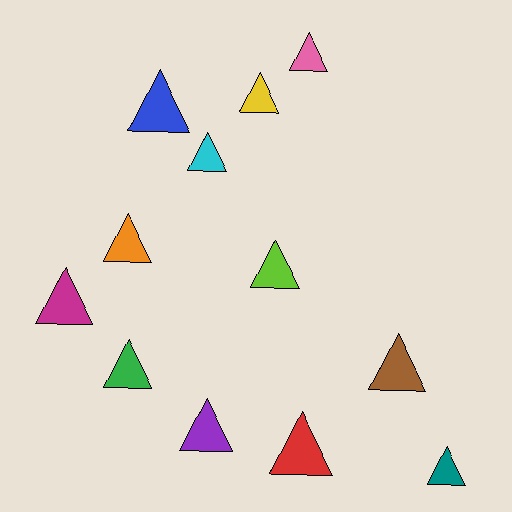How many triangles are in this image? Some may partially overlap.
There are 12 triangles.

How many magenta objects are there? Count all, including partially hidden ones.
There is 1 magenta object.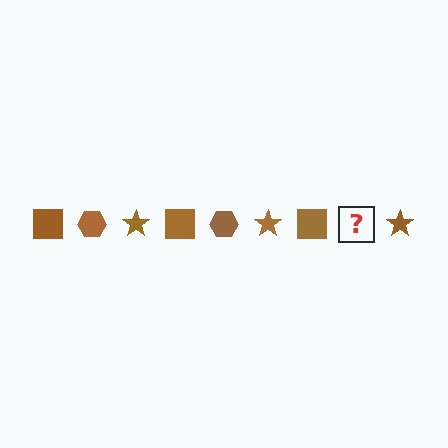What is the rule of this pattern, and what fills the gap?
The rule is that the pattern cycles through square, hexagon, star shapes in brown. The gap should be filled with a brown hexagon.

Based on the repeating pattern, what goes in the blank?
The blank should be a brown hexagon.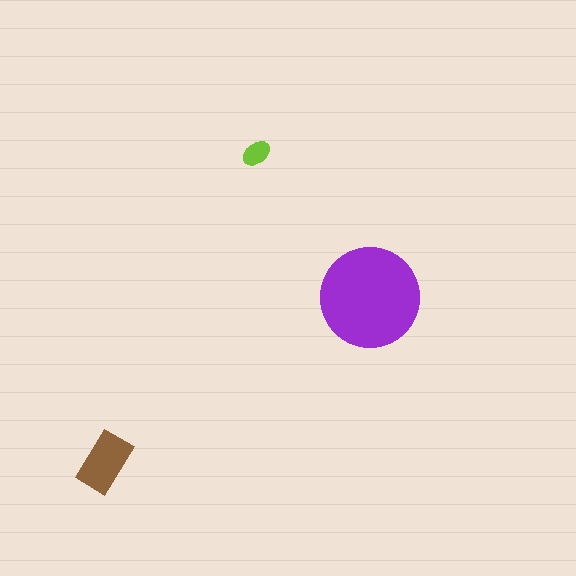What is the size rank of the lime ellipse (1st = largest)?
3rd.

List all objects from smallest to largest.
The lime ellipse, the brown rectangle, the purple circle.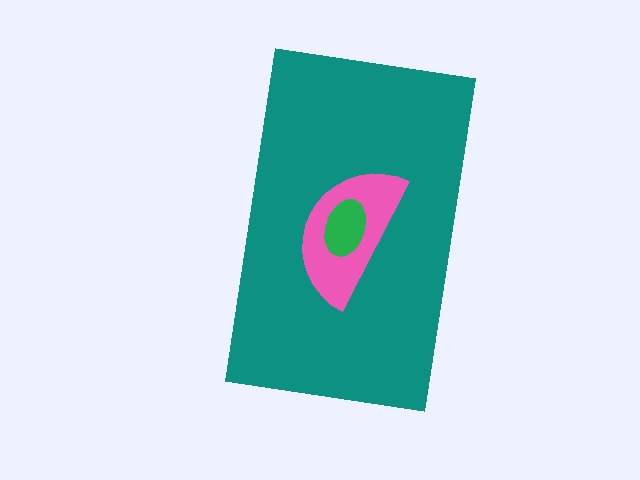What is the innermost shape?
The green ellipse.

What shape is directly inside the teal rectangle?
The pink semicircle.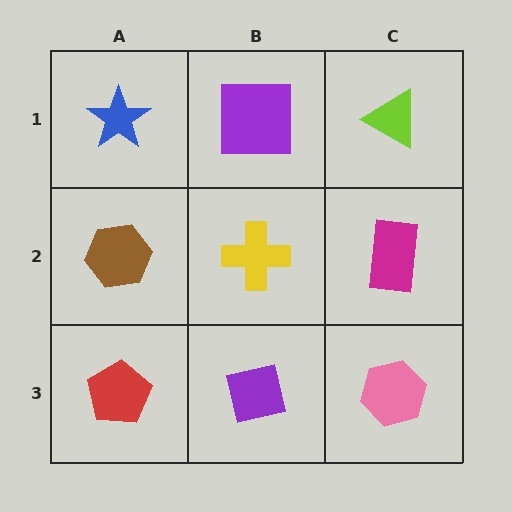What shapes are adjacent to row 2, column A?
A blue star (row 1, column A), a red pentagon (row 3, column A), a yellow cross (row 2, column B).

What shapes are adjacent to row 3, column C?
A magenta rectangle (row 2, column C), a purple square (row 3, column B).